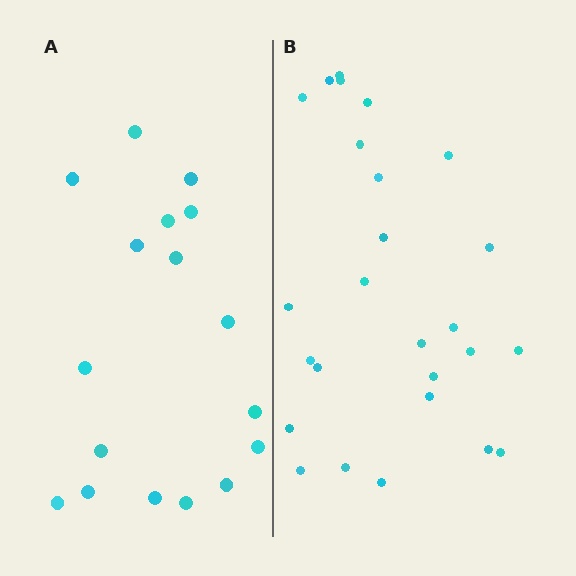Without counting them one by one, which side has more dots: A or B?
Region B (the right region) has more dots.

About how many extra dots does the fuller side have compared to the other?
Region B has roughly 8 or so more dots than region A.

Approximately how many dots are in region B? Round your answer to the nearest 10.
About 30 dots. (The exact count is 26, which rounds to 30.)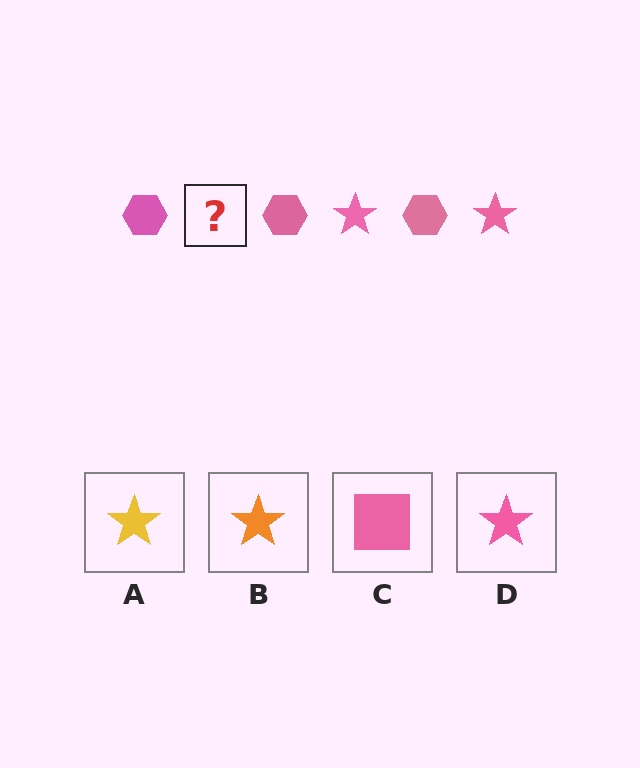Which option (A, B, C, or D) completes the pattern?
D.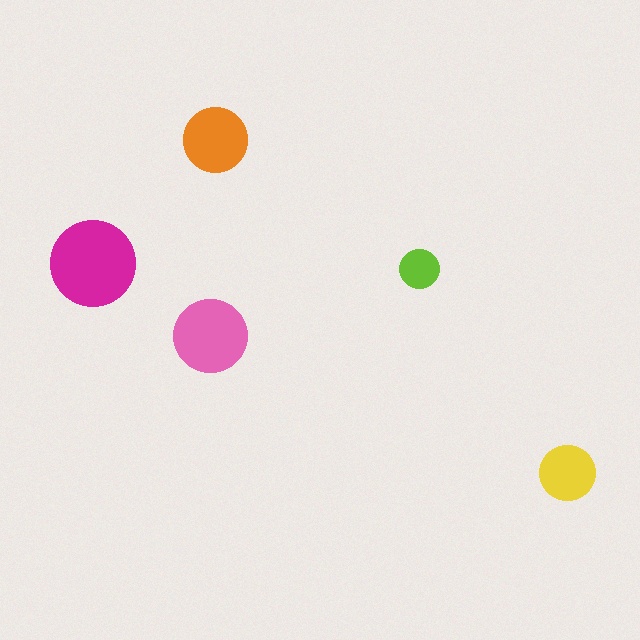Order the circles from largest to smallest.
the magenta one, the pink one, the orange one, the yellow one, the lime one.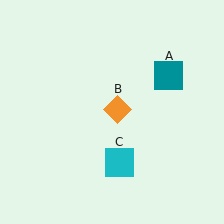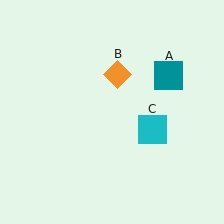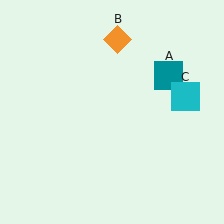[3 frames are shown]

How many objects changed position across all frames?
2 objects changed position: orange diamond (object B), cyan square (object C).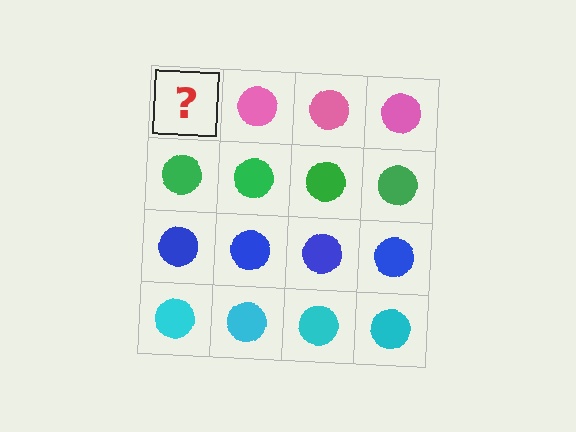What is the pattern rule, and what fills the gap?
The rule is that each row has a consistent color. The gap should be filled with a pink circle.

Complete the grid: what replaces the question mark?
The question mark should be replaced with a pink circle.